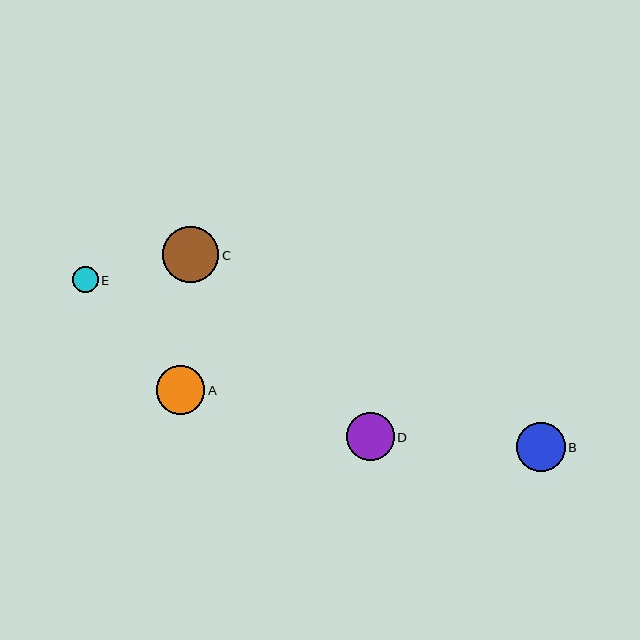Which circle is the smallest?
Circle E is the smallest with a size of approximately 26 pixels.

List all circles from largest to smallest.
From largest to smallest: C, B, A, D, E.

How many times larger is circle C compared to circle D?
Circle C is approximately 1.2 times the size of circle D.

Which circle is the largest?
Circle C is the largest with a size of approximately 56 pixels.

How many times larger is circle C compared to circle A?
Circle C is approximately 1.2 times the size of circle A.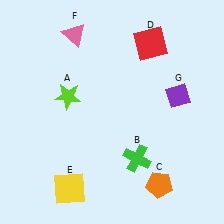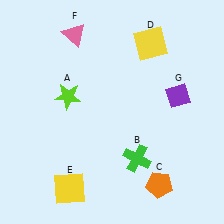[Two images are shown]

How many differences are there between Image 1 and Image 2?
There is 1 difference between the two images.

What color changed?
The square (D) changed from red in Image 1 to yellow in Image 2.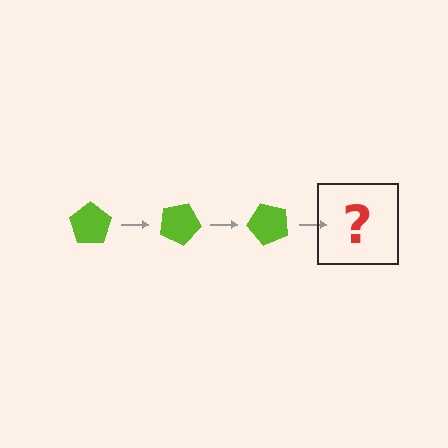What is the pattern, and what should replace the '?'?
The pattern is that the pentagon rotates 25 degrees each step. The '?' should be a lime pentagon rotated 75 degrees.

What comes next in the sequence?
The next element should be a lime pentagon rotated 75 degrees.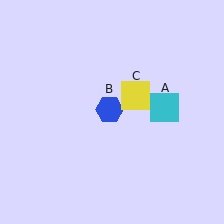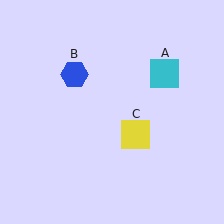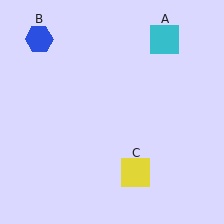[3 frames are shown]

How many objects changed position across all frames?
3 objects changed position: cyan square (object A), blue hexagon (object B), yellow square (object C).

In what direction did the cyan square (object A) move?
The cyan square (object A) moved up.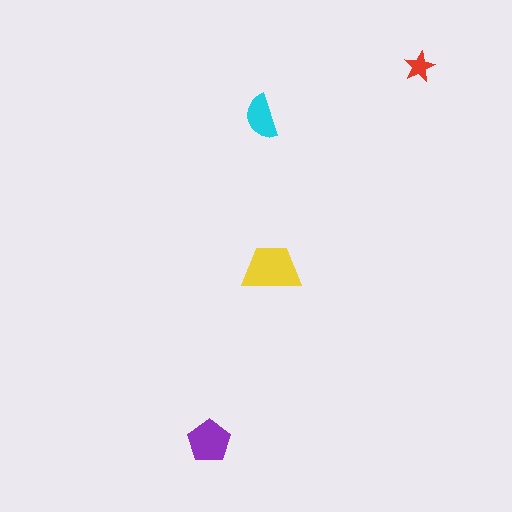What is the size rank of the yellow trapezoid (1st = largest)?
1st.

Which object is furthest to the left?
The purple pentagon is leftmost.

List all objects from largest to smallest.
The yellow trapezoid, the purple pentagon, the cyan semicircle, the red star.